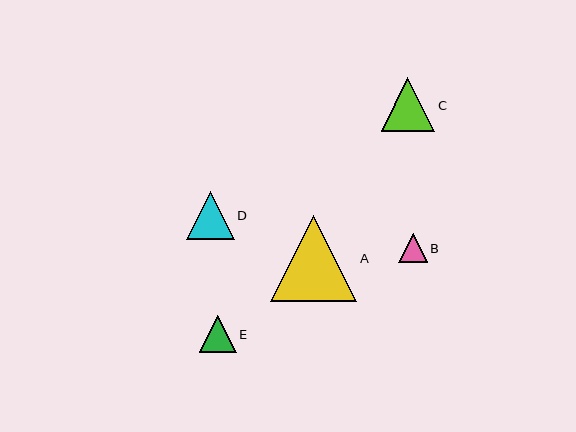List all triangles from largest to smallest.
From largest to smallest: A, C, D, E, B.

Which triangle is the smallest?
Triangle B is the smallest with a size of approximately 29 pixels.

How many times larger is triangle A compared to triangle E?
Triangle A is approximately 2.3 times the size of triangle E.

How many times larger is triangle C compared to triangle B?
Triangle C is approximately 1.9 times the size of triangle B.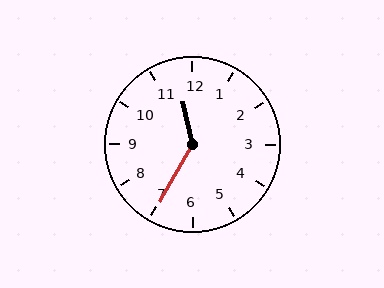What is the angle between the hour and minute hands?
Approximately 138 degrees.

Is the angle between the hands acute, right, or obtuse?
It is obtuse.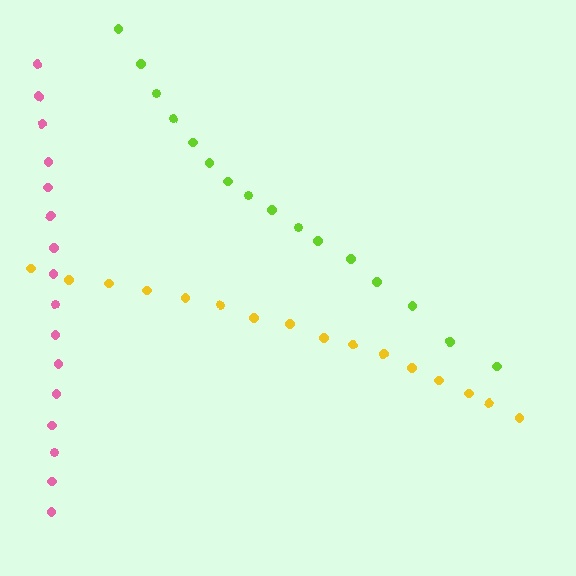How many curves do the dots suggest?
There are 3 distinct paths.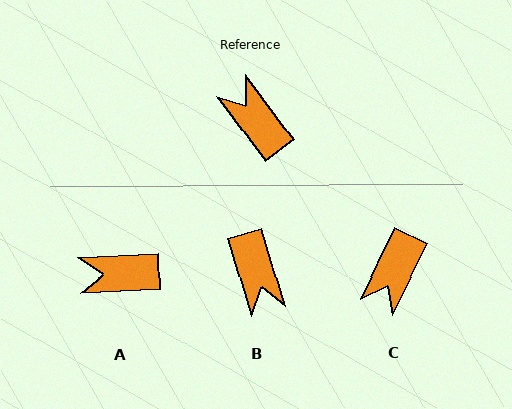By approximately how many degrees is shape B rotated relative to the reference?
Approximately 160 degrees counter-clockwise.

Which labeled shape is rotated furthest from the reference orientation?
B, about 160 degrees away.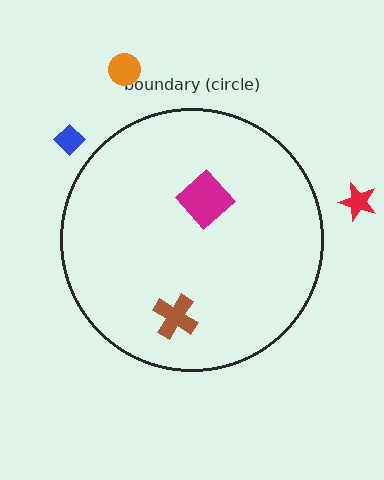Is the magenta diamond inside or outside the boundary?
Inside.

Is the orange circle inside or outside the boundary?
Outside.